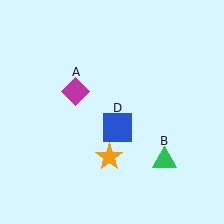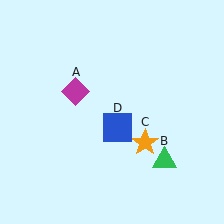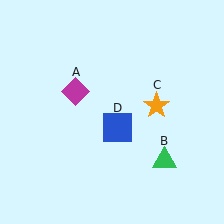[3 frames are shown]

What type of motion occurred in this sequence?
The orange star (object C) rotated counterclockwise around the center of the scene.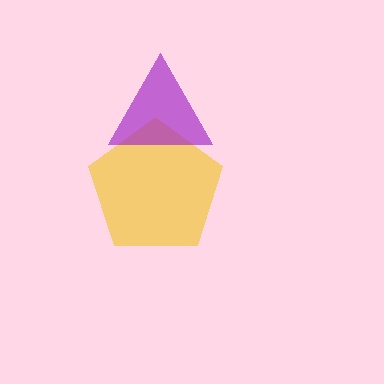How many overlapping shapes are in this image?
There are 2 overlapping shapes in the image.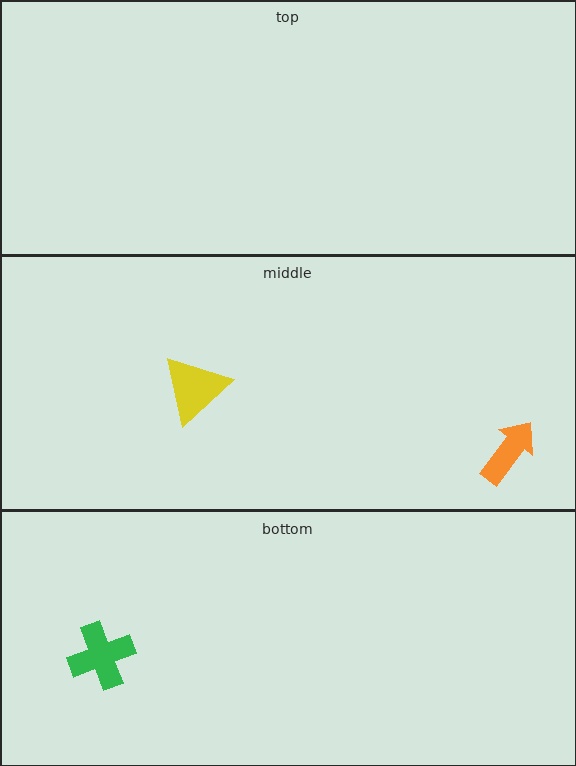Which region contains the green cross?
The bottom region.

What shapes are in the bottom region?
The green cross.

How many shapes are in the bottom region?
1.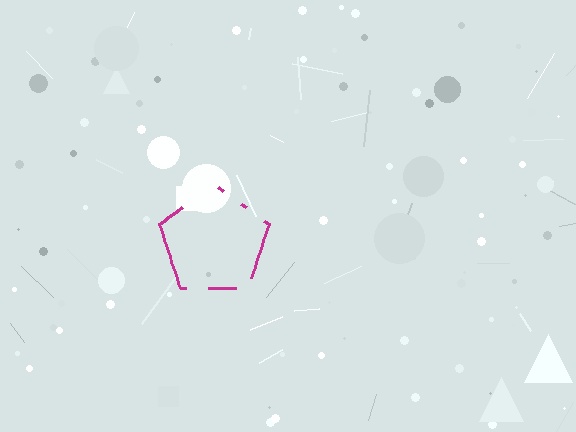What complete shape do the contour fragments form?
The contour fragments form a pentagon.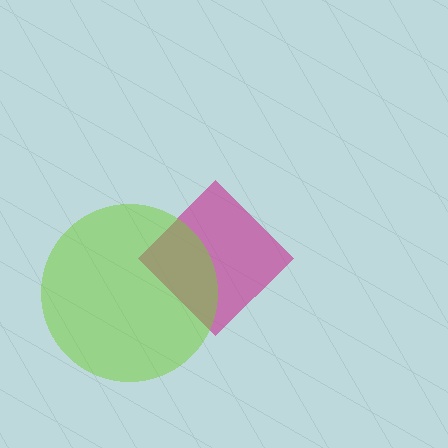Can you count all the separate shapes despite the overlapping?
Yes, there are 2 separate shapes.